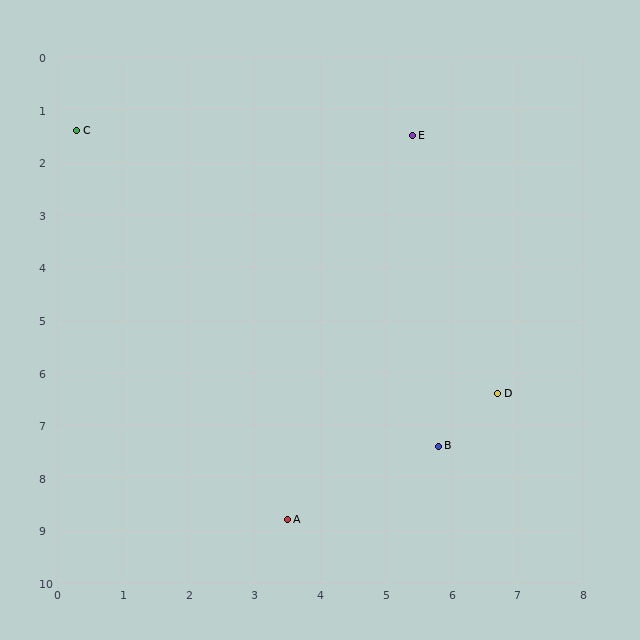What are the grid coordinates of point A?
Point A is at approximately (3.5, 8.8).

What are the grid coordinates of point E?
Point E is at approximately (5.4, 1.5).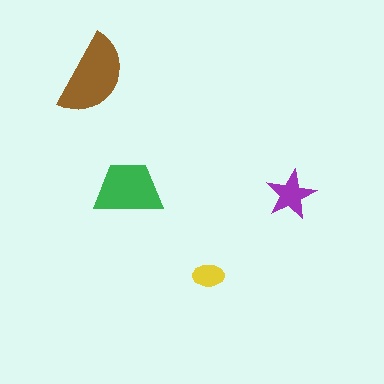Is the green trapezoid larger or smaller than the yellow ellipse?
Larger.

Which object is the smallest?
The yellow ellipse.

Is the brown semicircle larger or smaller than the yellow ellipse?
Larger.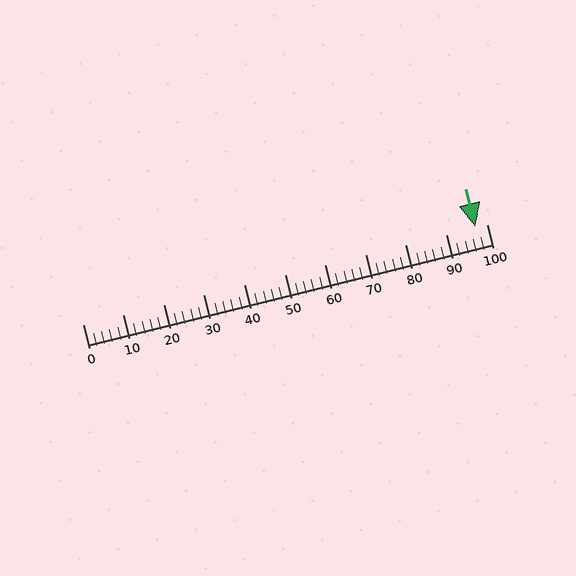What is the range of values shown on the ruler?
The ruler shows values from 0 to 100.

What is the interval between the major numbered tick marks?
The major tick marks are spaced 10 units apart.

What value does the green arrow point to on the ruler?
The green arrow points to approximately 97.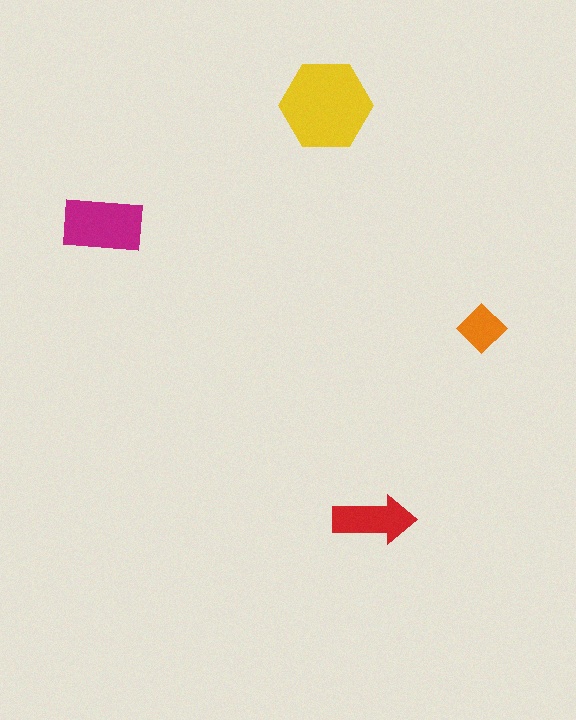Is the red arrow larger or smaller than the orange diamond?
Larger.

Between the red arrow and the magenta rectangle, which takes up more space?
The magenta rectangle.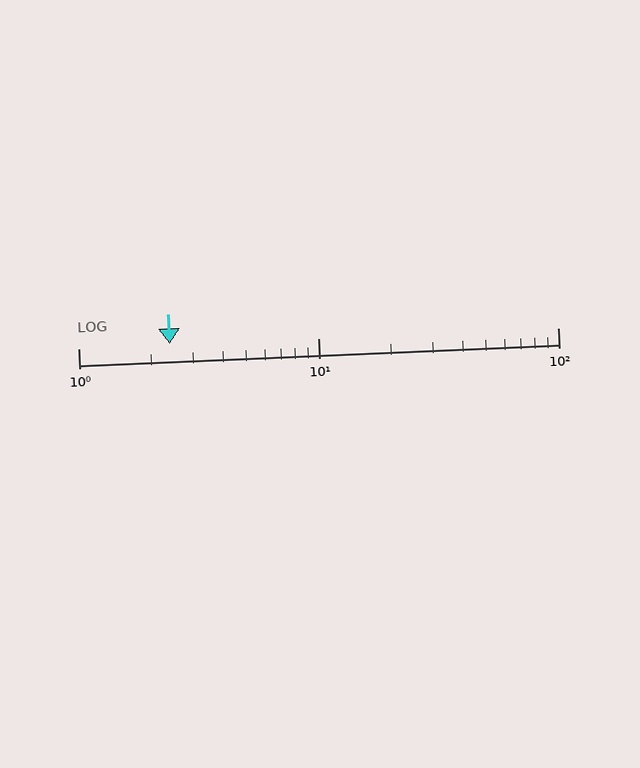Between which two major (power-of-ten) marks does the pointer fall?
The pointer is between 1 and 10.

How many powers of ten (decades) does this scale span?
The scale spans 2 decades, from 1 to 100.